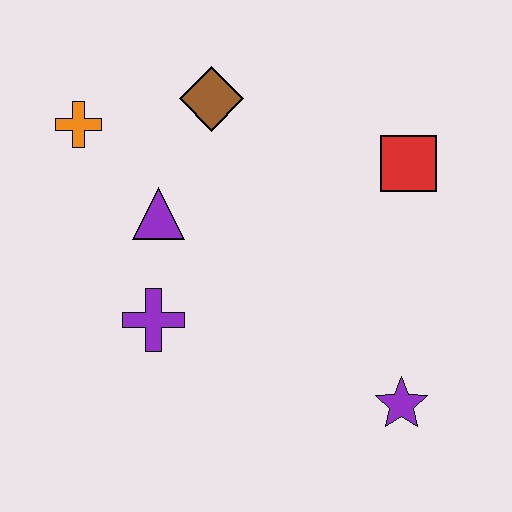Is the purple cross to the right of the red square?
No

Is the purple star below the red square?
Yes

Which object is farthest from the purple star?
The orange cross is farthest from the purple star.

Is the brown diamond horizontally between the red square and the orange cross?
Yes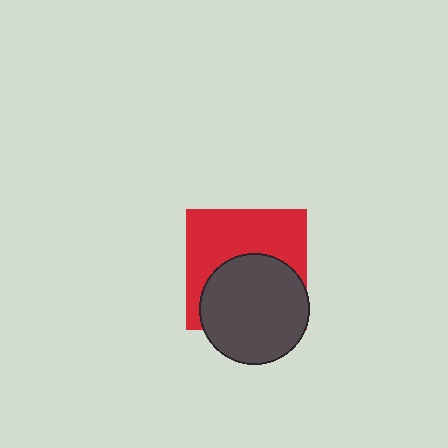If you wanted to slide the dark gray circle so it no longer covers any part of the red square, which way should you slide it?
Slide it down — that is the most direct way to separate the two shapes.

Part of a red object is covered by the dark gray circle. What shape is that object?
It is a square.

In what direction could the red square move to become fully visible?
The red square could move up. That would shift it out from behind the dark gray circle entirely.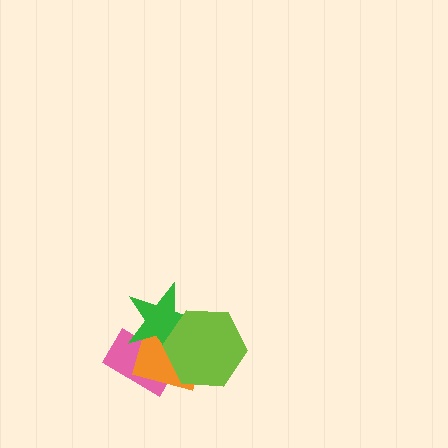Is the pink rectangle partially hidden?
Yes, it is partially covered by another shape.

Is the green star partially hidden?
Yes, it is partially covered by another shape.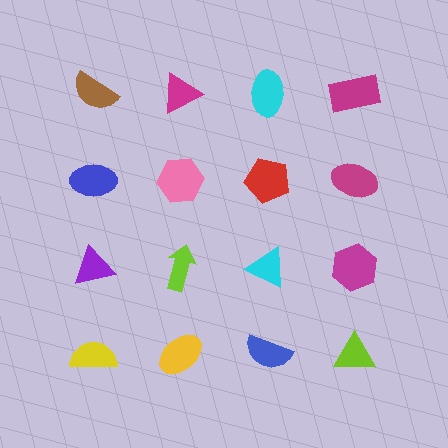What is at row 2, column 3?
A red pentagon.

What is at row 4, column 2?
A yellow ellipse.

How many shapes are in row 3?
4 shapes.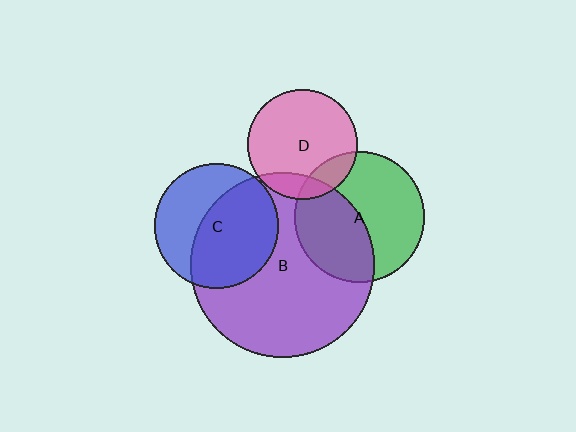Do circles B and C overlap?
Yes.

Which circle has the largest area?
Circle B (purple).